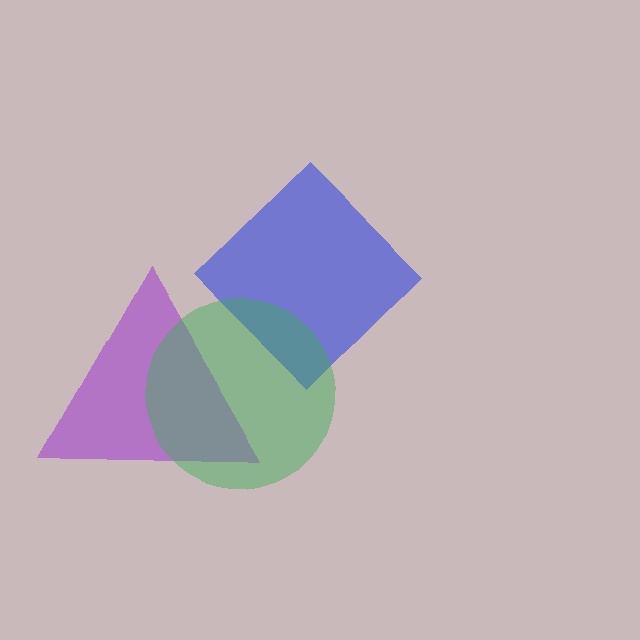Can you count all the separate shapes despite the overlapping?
Yes, there are 3 separate shapes.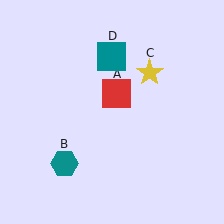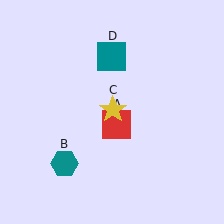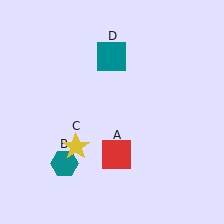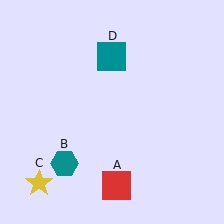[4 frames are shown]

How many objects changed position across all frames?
2 objects changed position: red square (object A), yellow star (object C).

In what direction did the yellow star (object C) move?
The yellow star (object C) moved down and to the left.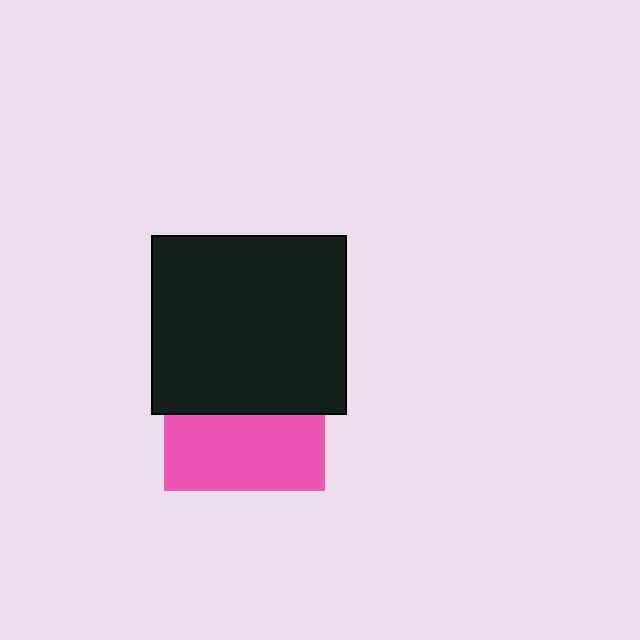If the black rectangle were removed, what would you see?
You would see the complete pink square.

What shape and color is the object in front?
The object in front is a black rectangle.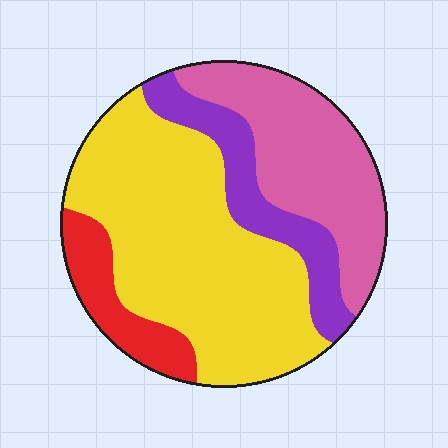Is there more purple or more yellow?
Yellow.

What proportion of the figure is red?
Red takes up about one tenth (1/10) of the figure.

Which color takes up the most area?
Yellow, at roughly 50%.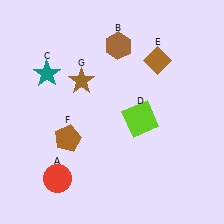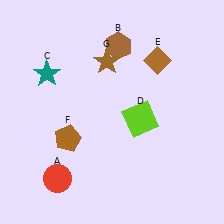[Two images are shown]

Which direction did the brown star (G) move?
The brown star (G) moved right.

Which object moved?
The brown star (G) moved right.